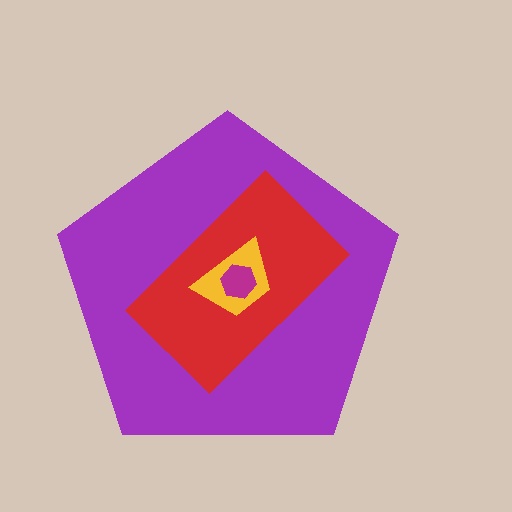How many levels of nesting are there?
4.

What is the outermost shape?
The purple pentagon.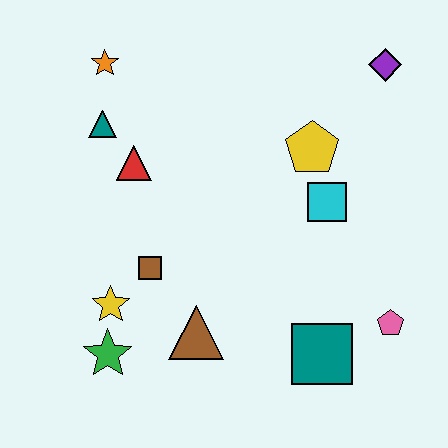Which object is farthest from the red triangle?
The pink pentagon is farthest from the red triangle.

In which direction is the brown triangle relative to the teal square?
The brown triangle is to the left of the teal square.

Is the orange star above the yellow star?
Yes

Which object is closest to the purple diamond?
The yellow pentagon is closest to the purple diamond.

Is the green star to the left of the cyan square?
Yes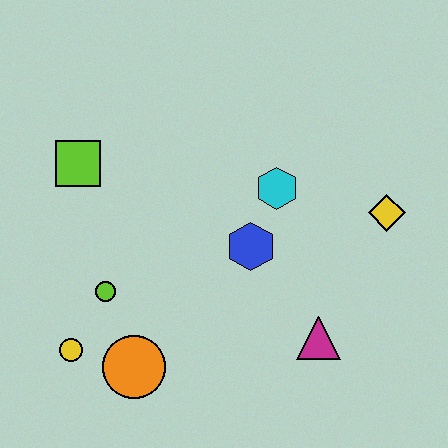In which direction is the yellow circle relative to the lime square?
The yellow circle is below the lime square.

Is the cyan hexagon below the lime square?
Yes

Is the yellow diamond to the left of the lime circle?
No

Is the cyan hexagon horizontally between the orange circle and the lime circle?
No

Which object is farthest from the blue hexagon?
The yellow circle is farthest from the blue hexagon.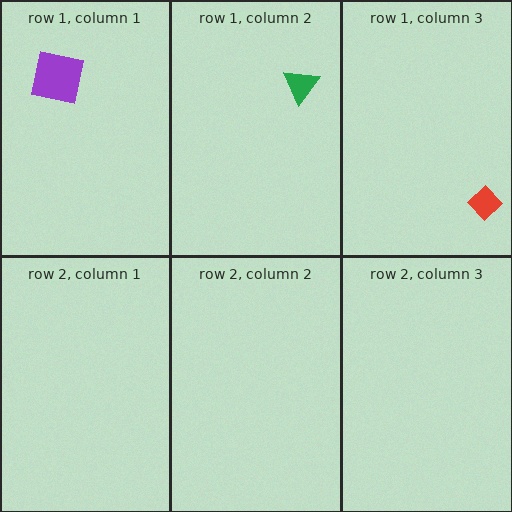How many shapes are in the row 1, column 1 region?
1.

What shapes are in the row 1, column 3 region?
The red diamond.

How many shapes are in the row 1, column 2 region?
1.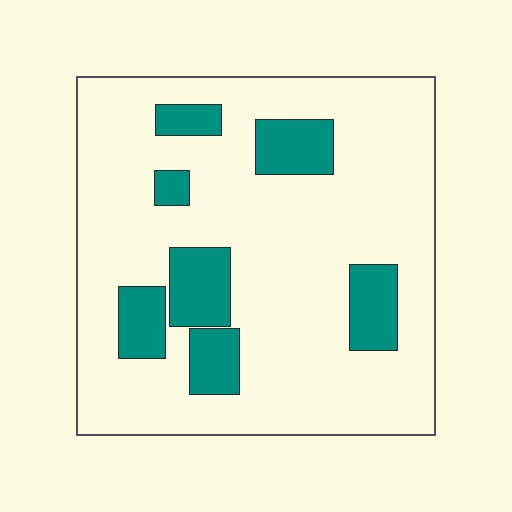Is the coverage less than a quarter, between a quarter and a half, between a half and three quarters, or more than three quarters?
Less than a quarter.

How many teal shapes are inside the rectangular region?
7.